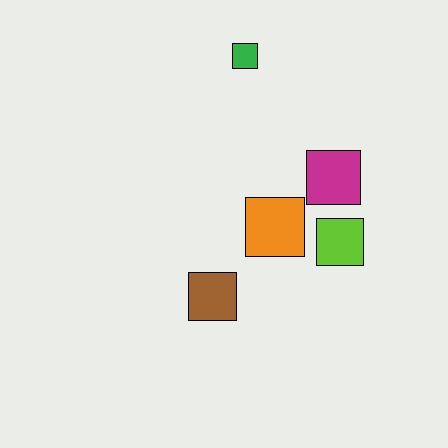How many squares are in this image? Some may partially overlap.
There are 5 squares.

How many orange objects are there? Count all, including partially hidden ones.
There is 1 orange object.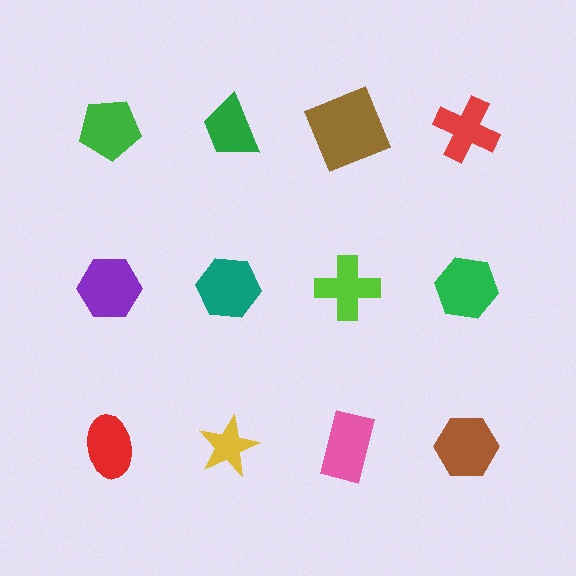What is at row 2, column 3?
A lime cross.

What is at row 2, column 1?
A purple hexagon.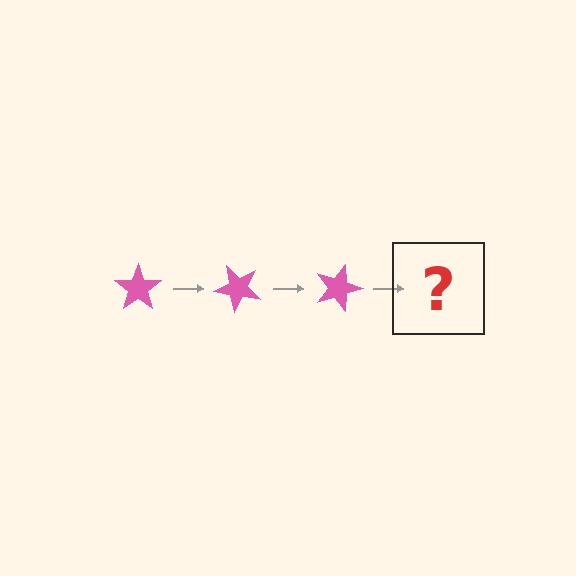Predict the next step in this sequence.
The next step is a pink star rotated 135 degrees.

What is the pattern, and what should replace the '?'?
The pattern is that the star rotates 45 degrees each step. The '?' should be a pink star rotated 135 degrees.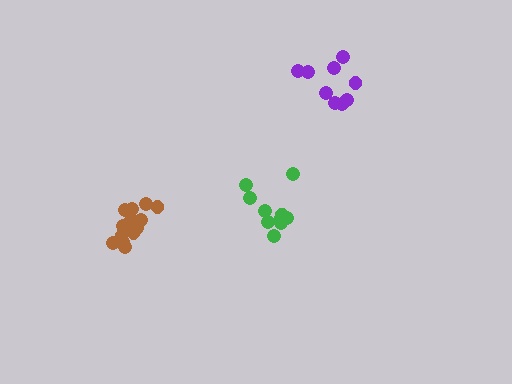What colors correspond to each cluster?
The clusters are colored: green, brown, purple.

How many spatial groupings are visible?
There are 3 spatial groupings.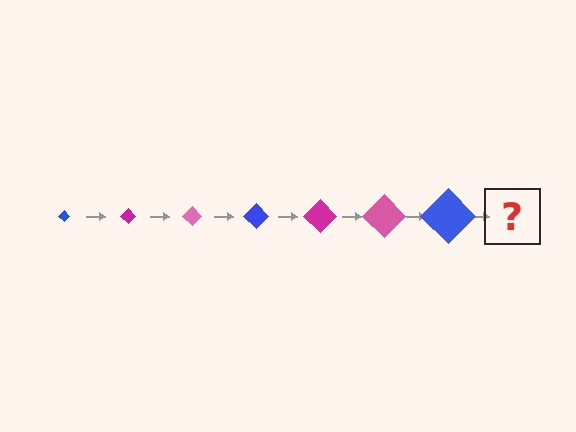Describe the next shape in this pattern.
It should be a magenta diamond, larger than the previous one.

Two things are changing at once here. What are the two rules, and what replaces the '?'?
The two rules are that the diamond grows larger each step and the color cycles through blue, magenta, and pink. The '?' should be a magenta diamond, larger than the previous one.